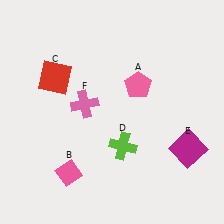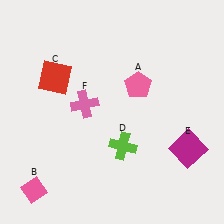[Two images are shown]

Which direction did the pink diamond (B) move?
The pink diamond (B) moved left.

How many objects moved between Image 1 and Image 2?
1 object moved between the two images.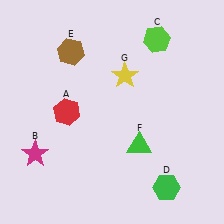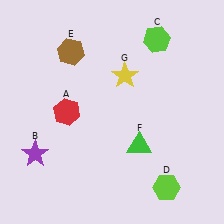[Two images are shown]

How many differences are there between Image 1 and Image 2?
There are 2 differences between the two images.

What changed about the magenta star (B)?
In Image 1, B is magenta. In Image 2, it changed to purple.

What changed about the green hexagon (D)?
In Image 1, D is green. In Image 2, it changed to lime.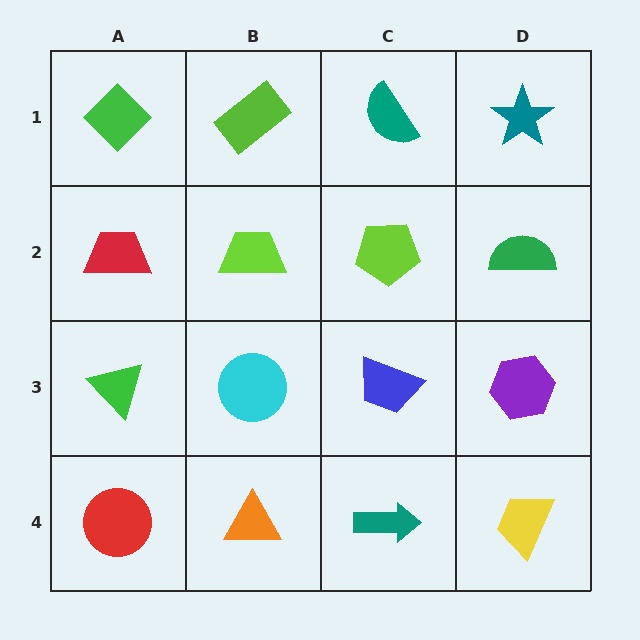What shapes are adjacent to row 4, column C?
A blue trapezoid (row 3, column C), an orange triangle (row 4, column B), a yellow trapezoid (row 4, column D).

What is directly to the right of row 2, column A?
A lime trapezoid.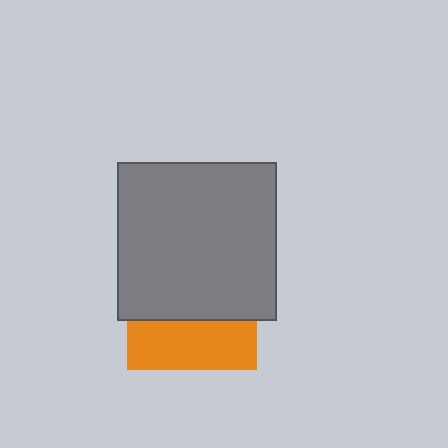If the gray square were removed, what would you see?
You would see the complete orange square.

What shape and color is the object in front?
The object in front is a gray square.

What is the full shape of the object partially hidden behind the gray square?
The partially hidden object is an orange square.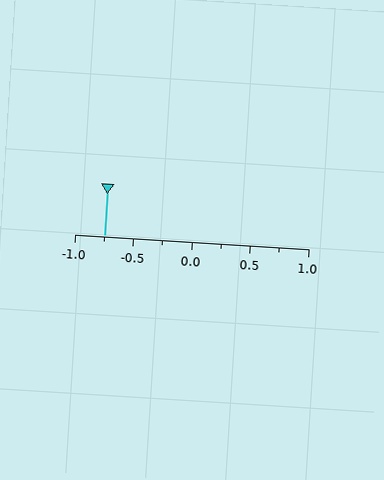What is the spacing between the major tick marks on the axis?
The major ticks are spaced 0.5 apart.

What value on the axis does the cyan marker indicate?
The marker indicates approximately -0.75.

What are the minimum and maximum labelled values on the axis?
The axis runs from -1.0 to 1.0.